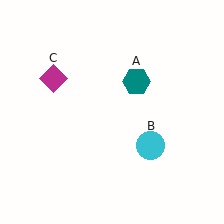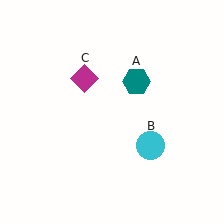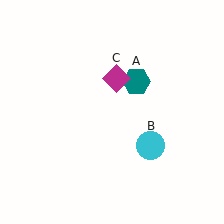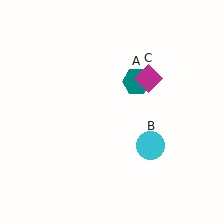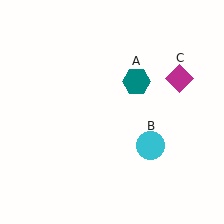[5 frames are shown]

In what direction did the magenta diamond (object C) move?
The magenta diamond (object C) moved right.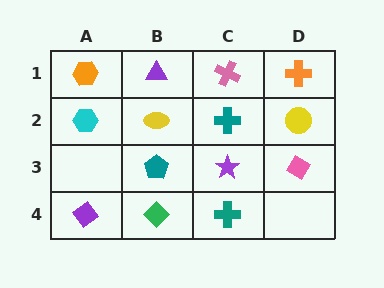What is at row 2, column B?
A yellow ellipse.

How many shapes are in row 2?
4 shapes.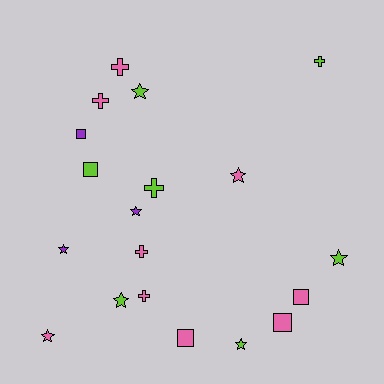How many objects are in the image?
There are 19 objects.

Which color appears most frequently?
Pink, with 9 objects.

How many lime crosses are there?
There are 2 lime crosses.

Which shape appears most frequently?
Star, with 8 objects.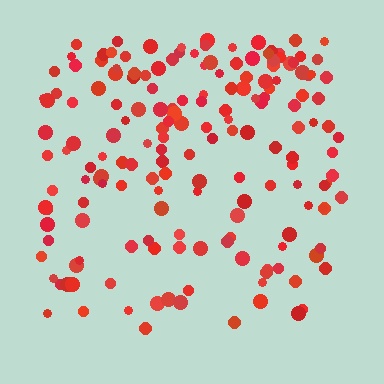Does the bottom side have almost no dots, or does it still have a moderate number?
Still a moderate number, just noticeably fewer than the top.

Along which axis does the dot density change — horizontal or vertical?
Vertical.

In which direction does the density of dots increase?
From bottom to top, with the top side densest.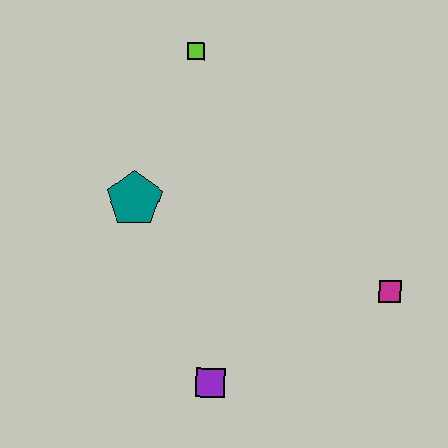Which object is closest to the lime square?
The teal pentagon is closest to the lime square.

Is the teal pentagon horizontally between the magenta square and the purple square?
No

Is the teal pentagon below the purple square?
No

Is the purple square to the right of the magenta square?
No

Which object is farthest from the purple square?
The lime square is farthest from the purple square.